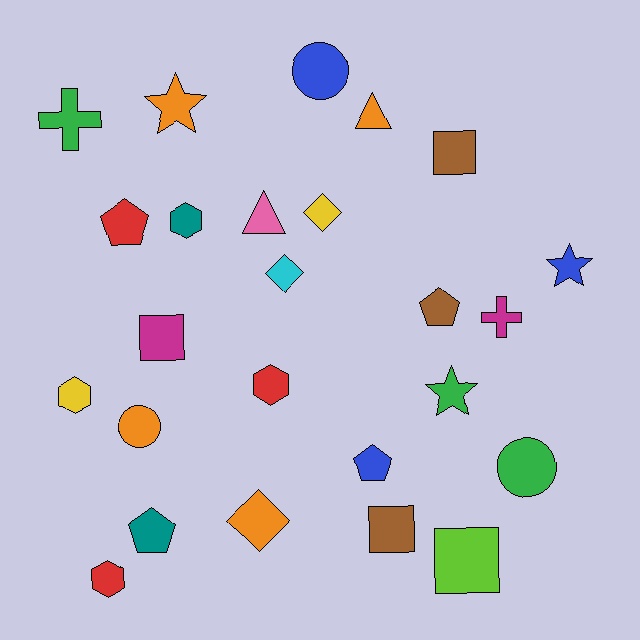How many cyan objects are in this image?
There is 1 cyan object.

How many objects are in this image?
There are 25 objects.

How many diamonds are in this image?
There are 3 diamonds.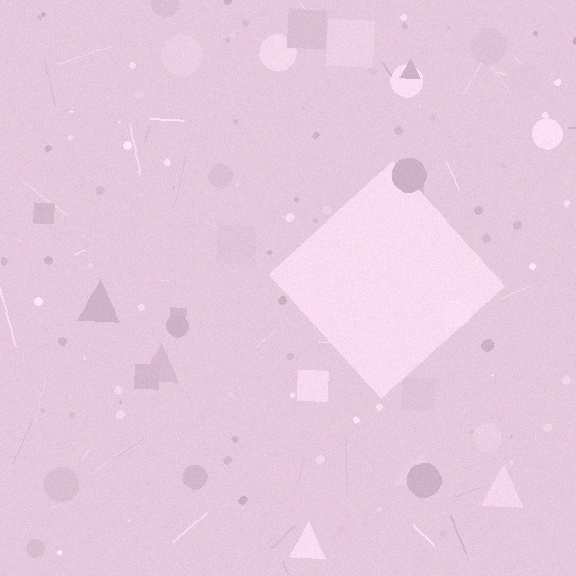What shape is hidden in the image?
A diamond is hidden in the image.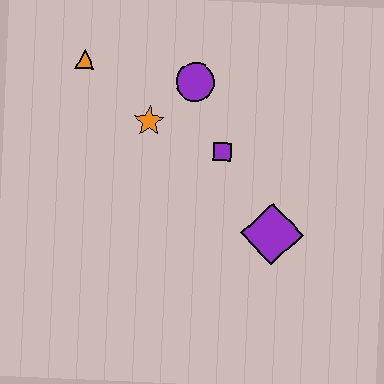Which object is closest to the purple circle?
The orange star is closest to the purple circle.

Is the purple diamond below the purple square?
Yes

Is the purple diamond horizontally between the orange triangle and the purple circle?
No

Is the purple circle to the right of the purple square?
No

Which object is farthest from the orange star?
The purple diamond is farthest from the orange star.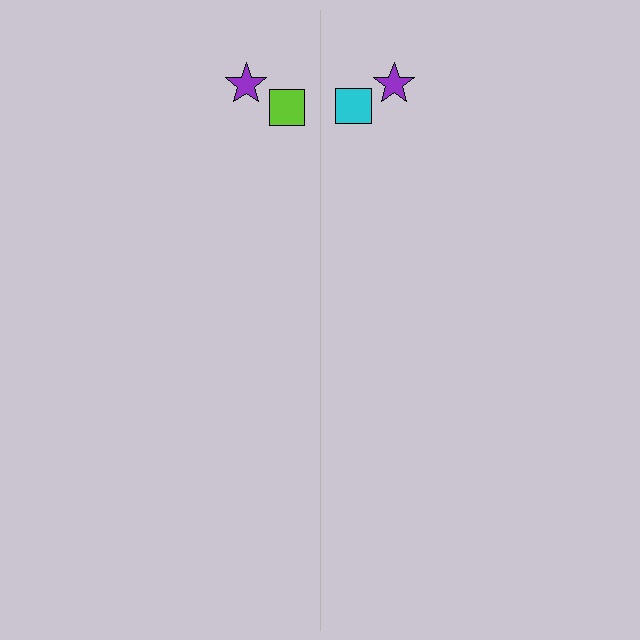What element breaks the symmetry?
The cyan square on the right side breaks the symmetry — its mirror counterpart is lime.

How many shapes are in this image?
There are 4 shapes in this image.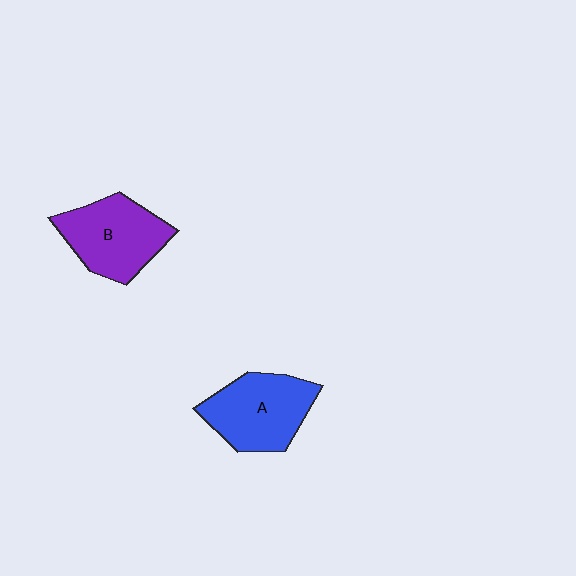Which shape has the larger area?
Shape A (blue).